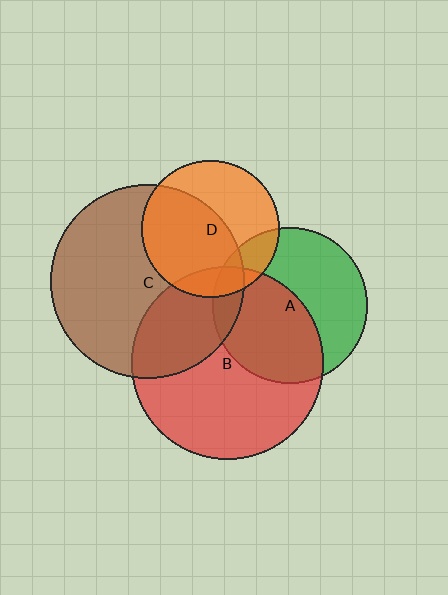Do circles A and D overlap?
Yes.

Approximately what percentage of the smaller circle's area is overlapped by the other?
Approximately 15%.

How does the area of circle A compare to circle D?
Approximately 1.3 times.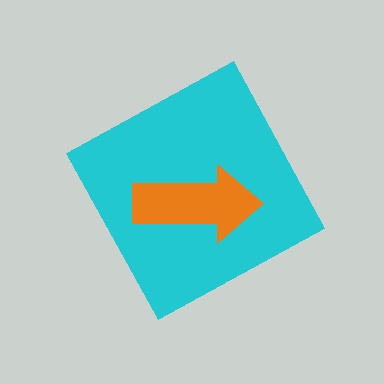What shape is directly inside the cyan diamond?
The orange arrow.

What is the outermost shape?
The cyan diamond.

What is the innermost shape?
The orange arrow.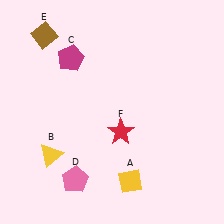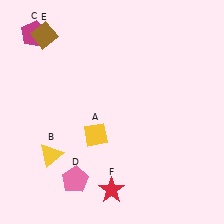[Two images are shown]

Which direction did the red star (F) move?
The red star (F) moved down.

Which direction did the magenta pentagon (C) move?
The magenta pentagon (C) moved left.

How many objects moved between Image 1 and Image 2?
3 objects moved between the two images.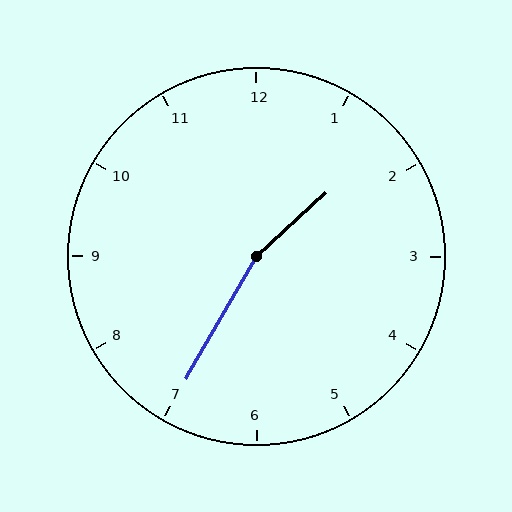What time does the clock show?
1:35.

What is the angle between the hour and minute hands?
Approximately 162 degrees.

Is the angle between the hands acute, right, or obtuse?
It is obtuse.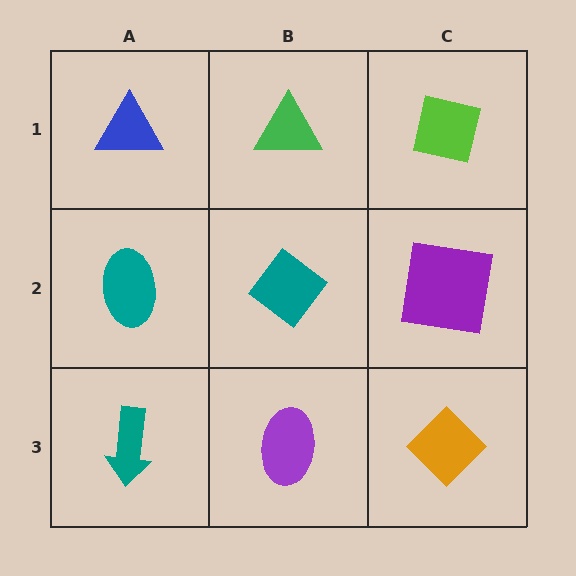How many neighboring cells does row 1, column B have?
3.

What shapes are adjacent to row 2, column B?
A green triangle (row 1, column B), a purple ellipse (row 3, column B), a teal ellipse (row 2, column A), a purple square (row 2, column C).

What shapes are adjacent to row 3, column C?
A purple square (row 2, column C), a purple ellipse (row 3, column B).